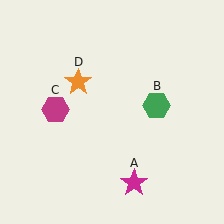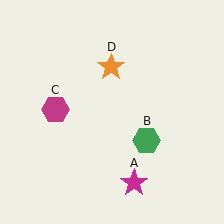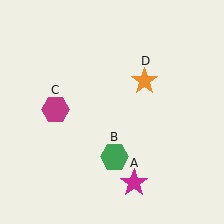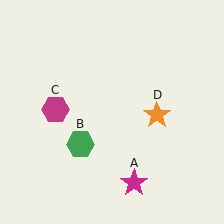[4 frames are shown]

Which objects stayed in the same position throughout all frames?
Magenta star (object A) and magenta hexagon (object C) remained stationary.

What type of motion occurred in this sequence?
The green hexagon (object B), orange star (object D) rotated clockwise around the center of the scene.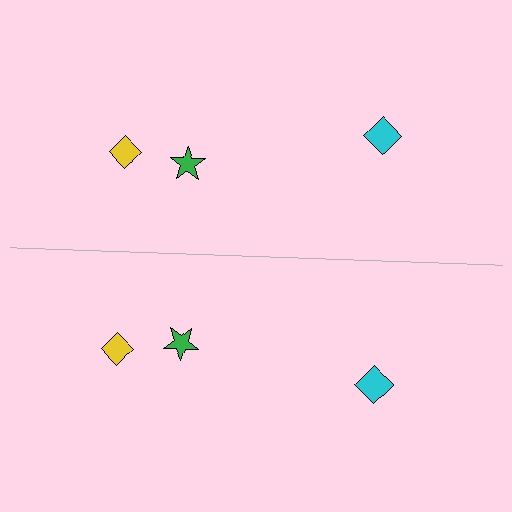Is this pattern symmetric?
Yes, this pattern has bilateral (reflection) symmetry.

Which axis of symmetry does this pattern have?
The pattern has a horizontal axis of symmetry running through the center of the image.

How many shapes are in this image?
There are 6 shapes in this image.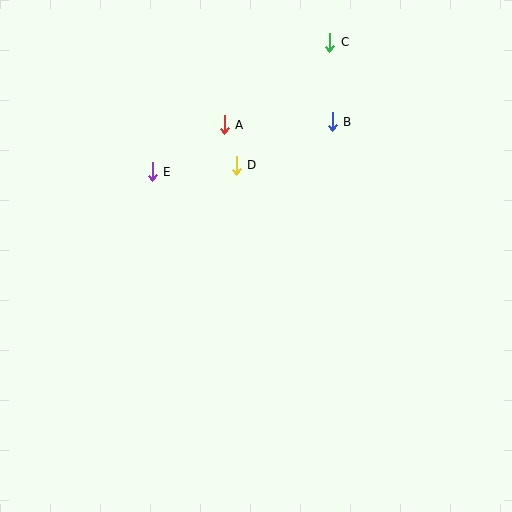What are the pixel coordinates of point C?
Point C is at (330, 42).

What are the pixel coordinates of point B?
Point B is at (332, 122).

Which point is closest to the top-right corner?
Point C is closest to the top-right corner.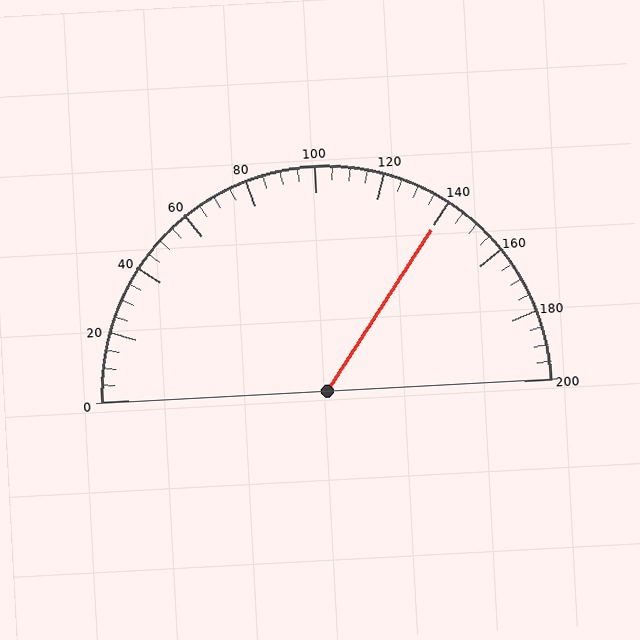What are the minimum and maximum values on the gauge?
The gauge ranges from 0 to 200.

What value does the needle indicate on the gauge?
The needle indicates approximately 140.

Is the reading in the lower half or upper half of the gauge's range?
The reading is in the upper half of the range (0 to 200).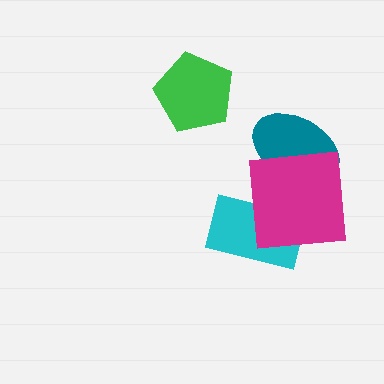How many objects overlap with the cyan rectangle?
1 object overlaps with the cyan rectangle.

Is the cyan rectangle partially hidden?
Yes, it is partially covered by another shape.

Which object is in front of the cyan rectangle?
The magenta square is in front of the cyan rectangle.